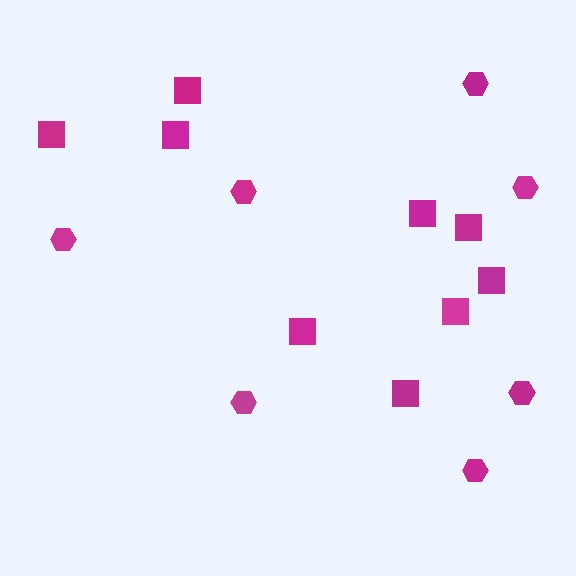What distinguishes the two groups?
There are 2 groups: one group of squares (9) and one group of hexagons (7).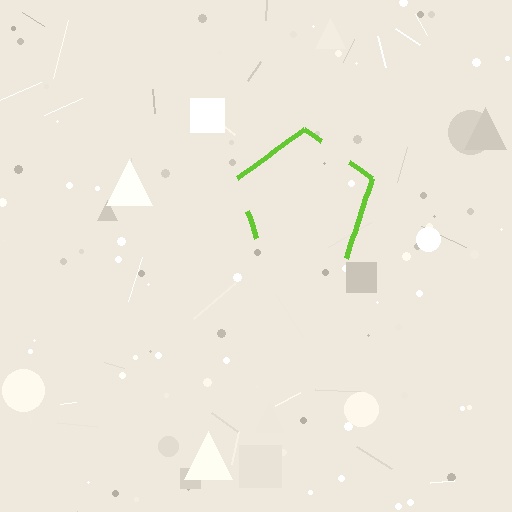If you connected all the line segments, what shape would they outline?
They would outline a pentagon.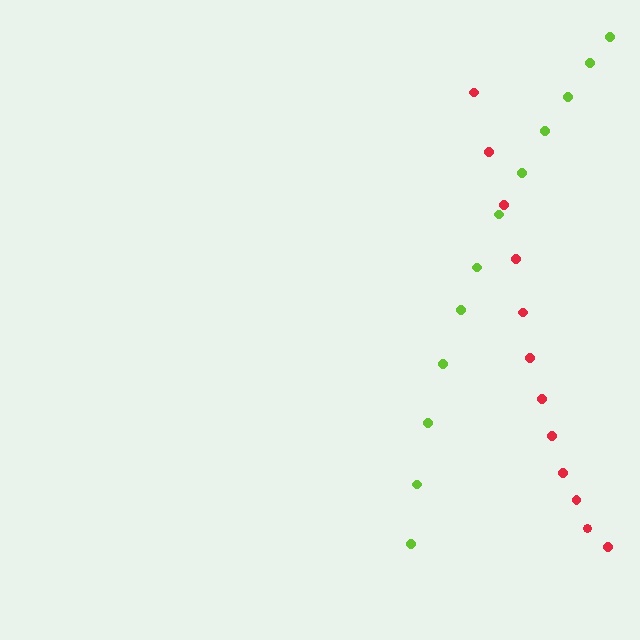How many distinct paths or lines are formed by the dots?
There are 2 distinct paths.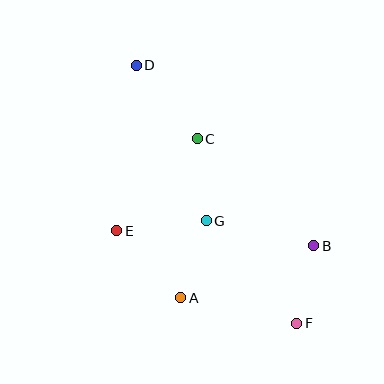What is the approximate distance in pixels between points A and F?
The distance between A and F is approximately 119 pixels.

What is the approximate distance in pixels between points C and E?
The distance between C and E is approximately 122 pixels.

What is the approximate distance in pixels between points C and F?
The distance between C and F is approximately 210 pixels.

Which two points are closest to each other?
Points B and F are closest to each other.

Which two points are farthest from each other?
Points D and F are farthest from each other.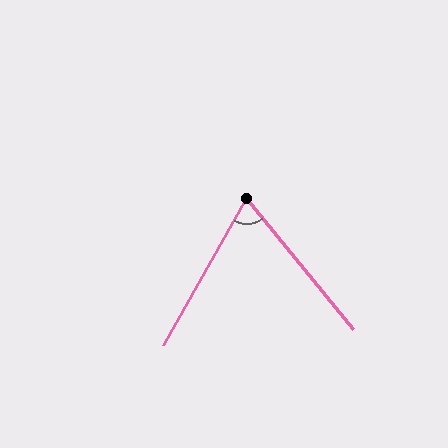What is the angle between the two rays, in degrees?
Approximately 69 degrees.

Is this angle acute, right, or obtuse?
It is acute.